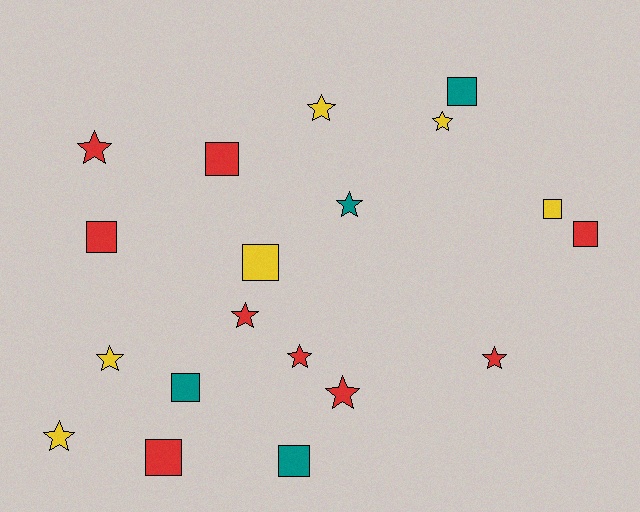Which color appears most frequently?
Red, with 9 objects.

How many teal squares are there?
There are 3 teal squares.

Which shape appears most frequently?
Star, with 10 objects.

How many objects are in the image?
There are 19 objects.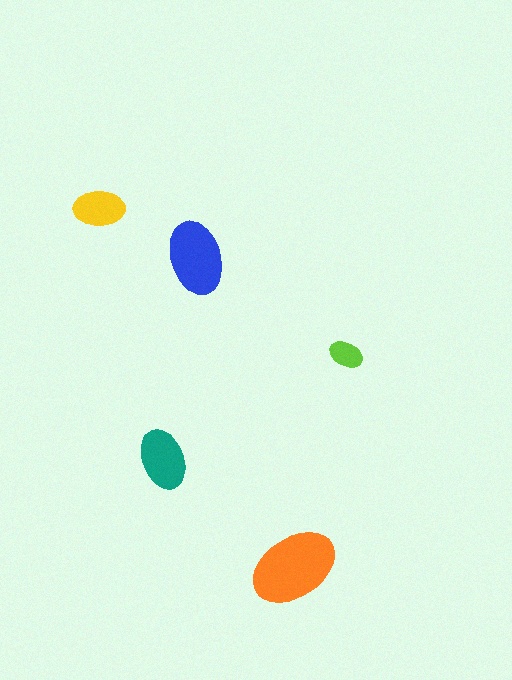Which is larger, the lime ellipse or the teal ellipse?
The teal one.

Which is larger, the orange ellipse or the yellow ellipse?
The orange one.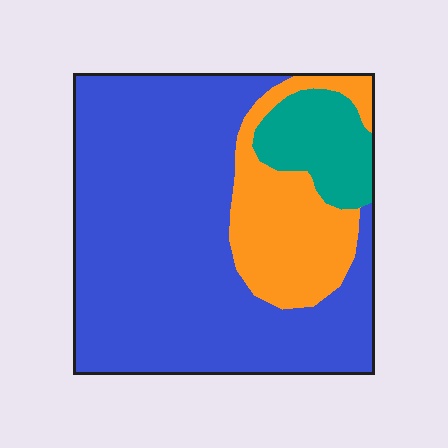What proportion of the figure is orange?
Orange takes up about one fifth (1/5) of the figure.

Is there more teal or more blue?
Blue.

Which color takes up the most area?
Blue, at roughly 70%.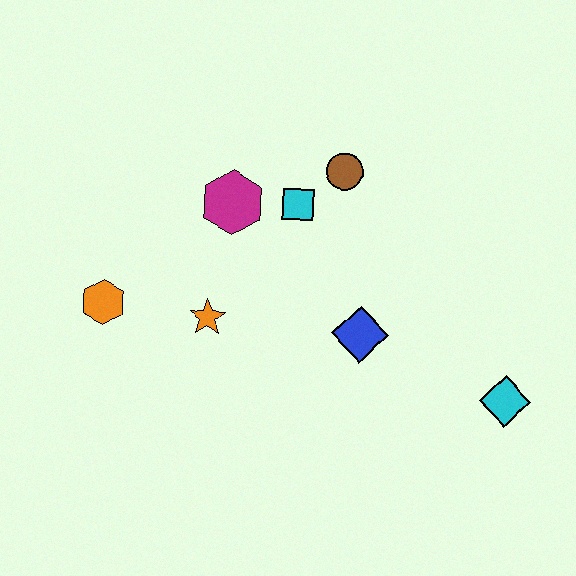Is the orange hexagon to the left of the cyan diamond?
Yes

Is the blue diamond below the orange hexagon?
Yes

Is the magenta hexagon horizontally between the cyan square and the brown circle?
No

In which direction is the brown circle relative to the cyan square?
The brown circle is to the right of the cyan square.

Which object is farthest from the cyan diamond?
The orange hexagon is farthest from the cyan diamond.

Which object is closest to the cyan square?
The brown circle is closest to the cyan square.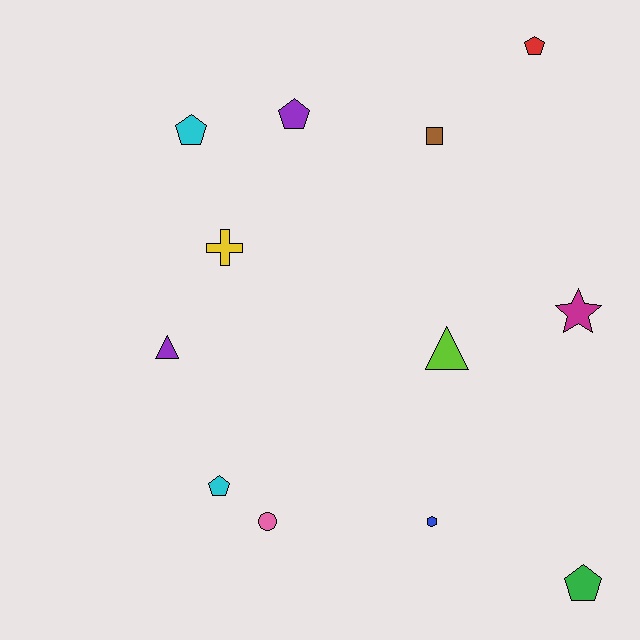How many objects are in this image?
There are 12 objects.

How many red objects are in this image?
There is 1 red object.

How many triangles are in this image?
There are 2 triangles.